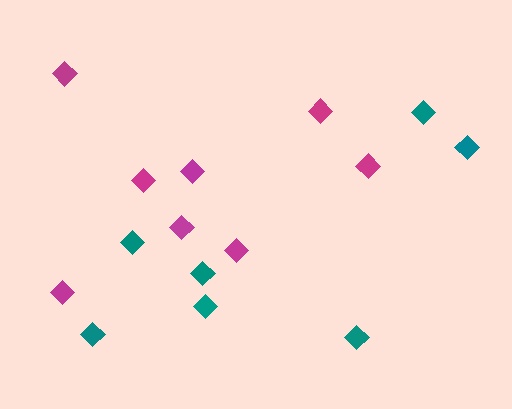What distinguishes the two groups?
There are 2 groups: one group of magenta diamonds (8) and one group of teal diamonds (7).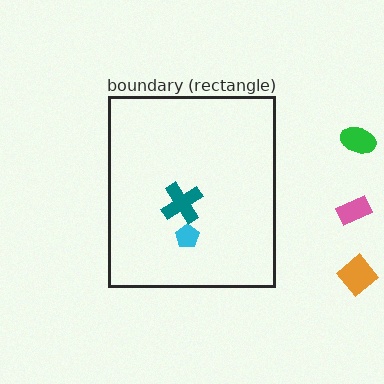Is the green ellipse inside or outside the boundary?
Outside.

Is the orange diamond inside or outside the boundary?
Outside.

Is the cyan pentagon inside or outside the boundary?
Inside.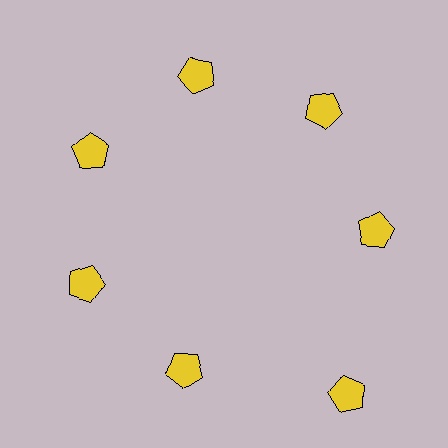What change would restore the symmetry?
The symmetry would be restored by moving it inward, back onto the ring so that all 7 pentagons sit at equal angles and equal distance from the center.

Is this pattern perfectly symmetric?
No. The 7 yellow pentagons are arranged in a ring, but one element near the 5 o'clock position is pushed outward from the center, breaking the 7-fold rotational symmetry.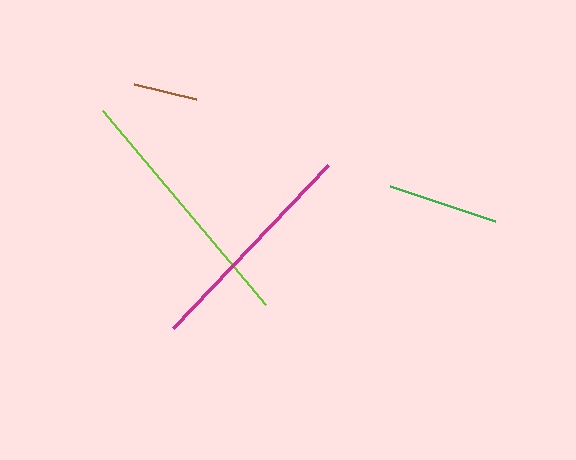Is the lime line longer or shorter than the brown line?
The lime line is longer than the brown line.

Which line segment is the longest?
The lime line is the longest at approximately 253 pixels.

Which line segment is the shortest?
The brown line is the shortest at approximately 64 pixels.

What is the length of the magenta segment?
The magenta segment is approximately 225 pixels long.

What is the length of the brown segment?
The brown segment is approximately 64 pixels long.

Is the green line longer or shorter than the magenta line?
The magenta line is longer than the green line.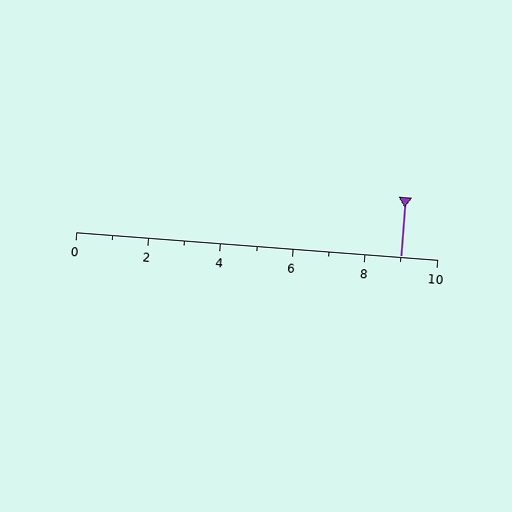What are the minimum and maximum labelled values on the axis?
The axis runs from 0 to 10.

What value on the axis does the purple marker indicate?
The marker indicates approximately 9.